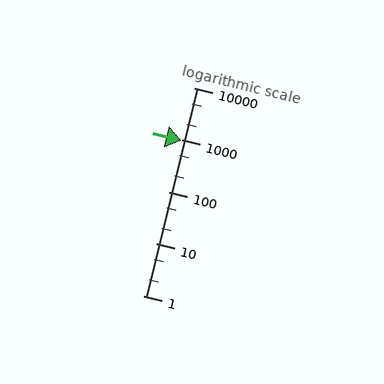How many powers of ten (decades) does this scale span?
The scale spans 4 decades, from 1 to 10000.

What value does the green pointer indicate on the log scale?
The pointer indicates approximately 950.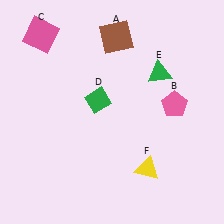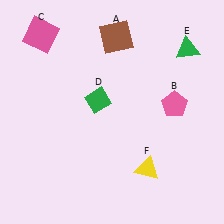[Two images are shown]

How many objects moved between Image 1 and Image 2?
1 object moved between the two images.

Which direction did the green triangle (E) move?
The green triangle (E) moved right.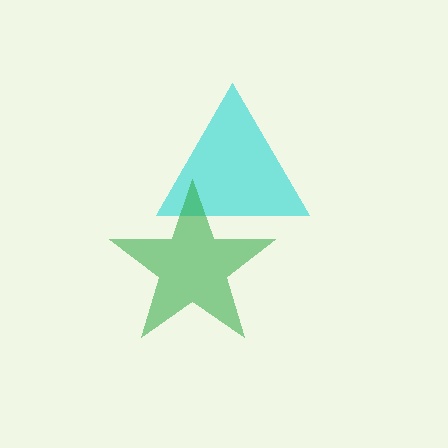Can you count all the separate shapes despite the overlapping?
Yes, there are 2 separate shapes.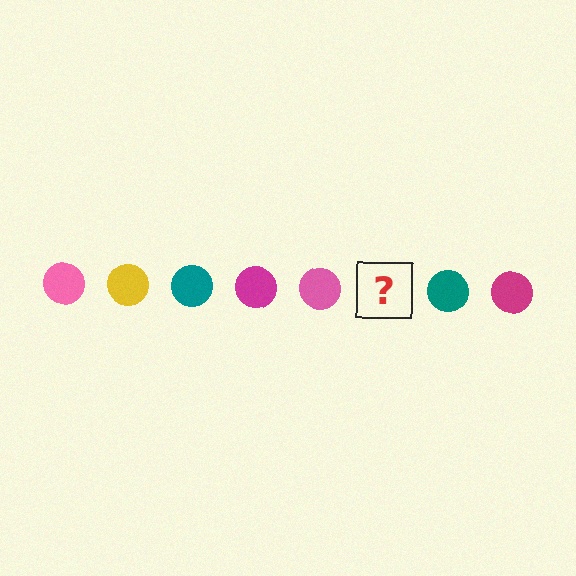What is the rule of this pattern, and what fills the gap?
The rule is that the pattern cycles through pink, yellow, teal, magenta circles. The gap should be filled with a yellow circle.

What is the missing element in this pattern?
The missing element is a yellow circle.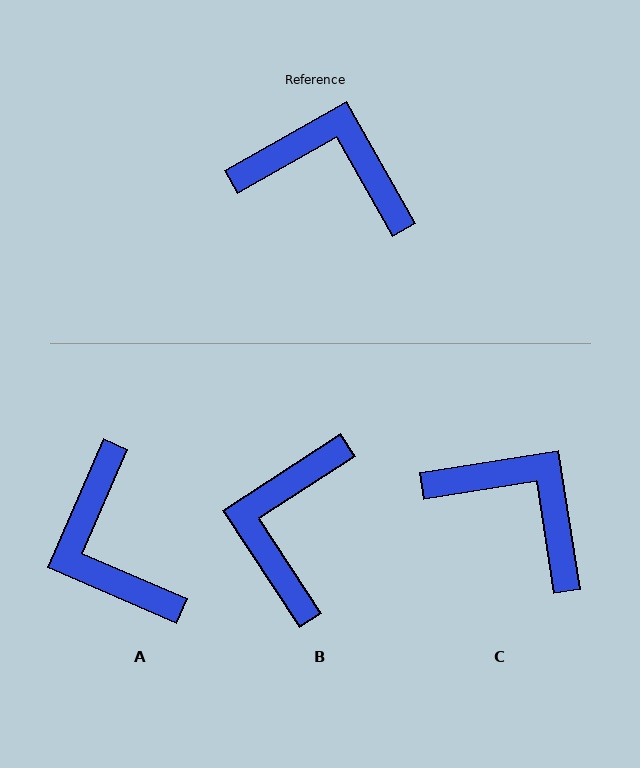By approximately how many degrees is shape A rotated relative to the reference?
Approximately 127 degrees counter-clockwise.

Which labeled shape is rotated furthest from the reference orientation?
A, about 127 degrees away.